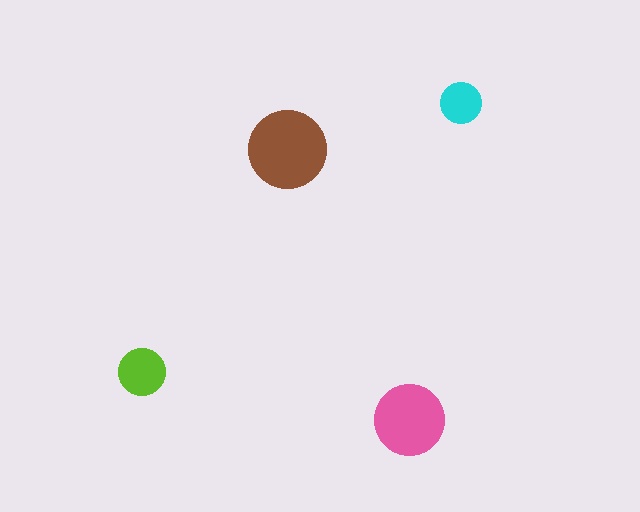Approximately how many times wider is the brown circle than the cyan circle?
About 2 times wider.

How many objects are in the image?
There are 4 objects in the image.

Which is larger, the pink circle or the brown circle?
The brown one.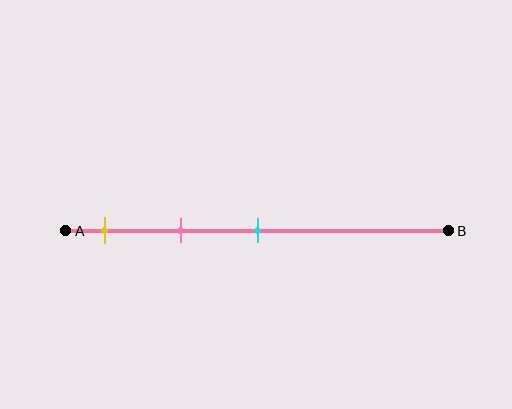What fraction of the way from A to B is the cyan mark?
The cyan mark is approximately 50% (0.5) of the way from A to B.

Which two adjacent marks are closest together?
The yellow and pink marks are the closest adjacent pair.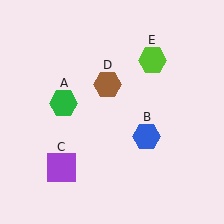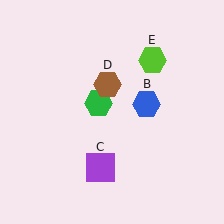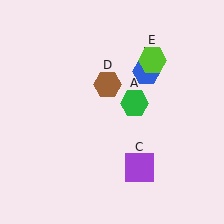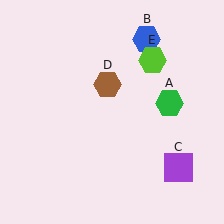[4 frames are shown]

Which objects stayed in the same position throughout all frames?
Brown hexagon (object D) and lime hexagon (object E) remained stationary.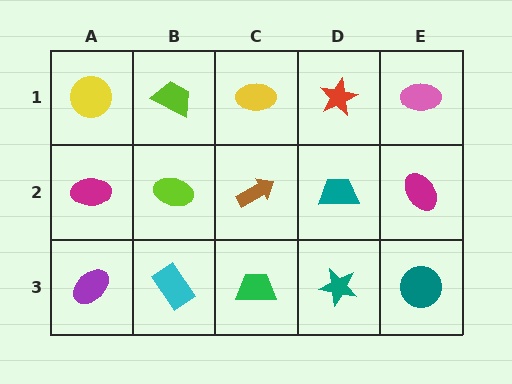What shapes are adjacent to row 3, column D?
A teal trapezoid (row 2, column D), a green trapezoid (row 3, column C), a teal circle (row 3, column E).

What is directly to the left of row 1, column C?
A lime trapezoid.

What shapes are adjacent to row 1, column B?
A lime ellipse (row 2, column B), a yellow circle (row 1, column A), a yellow ellipse (row 1, column C).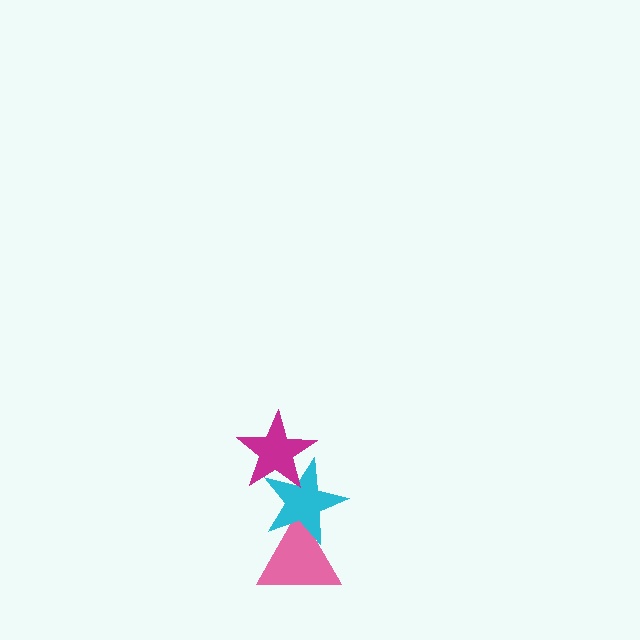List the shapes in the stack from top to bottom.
From top to bottom: the magenta star, the cyan star, the pink triangle.